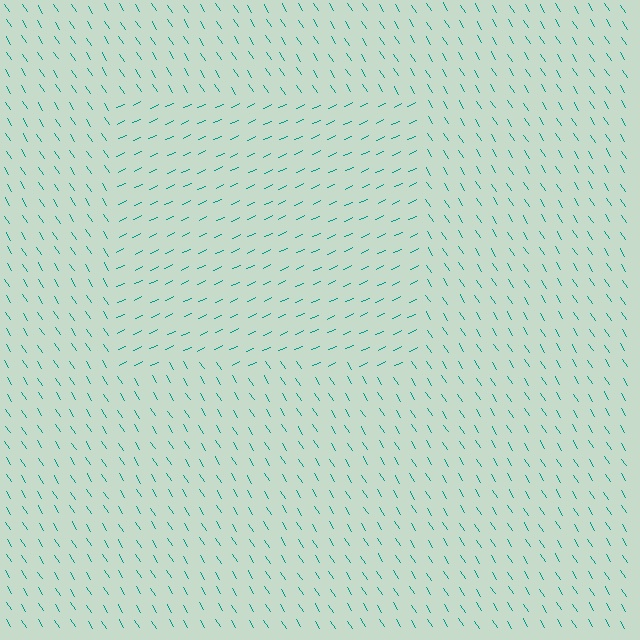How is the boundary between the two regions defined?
The boundary is defined purely by a change in line orientation (approximately 82 degrees difference). All lines are the same color and thickness.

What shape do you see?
I see a rectangle.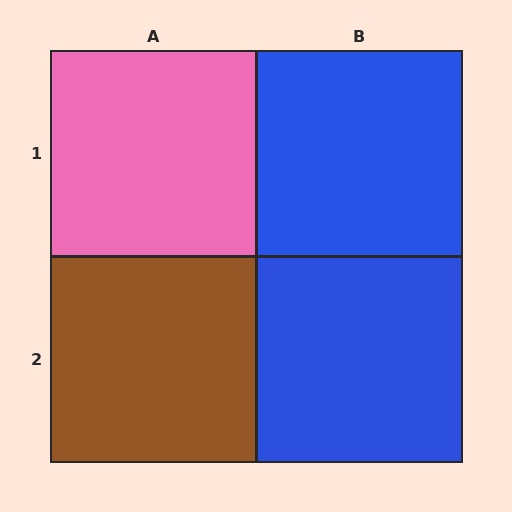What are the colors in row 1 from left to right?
Pink, blue.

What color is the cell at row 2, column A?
Brown.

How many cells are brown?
1 cell is brown.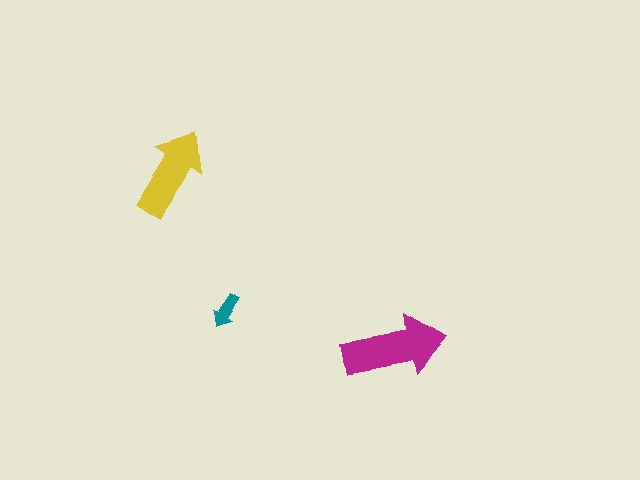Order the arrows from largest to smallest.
the magenta one, the yellow one, the teal one.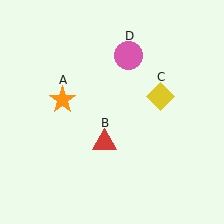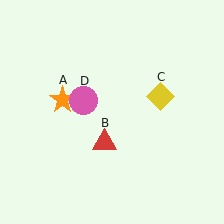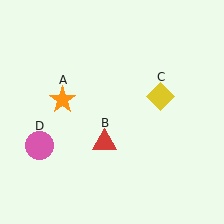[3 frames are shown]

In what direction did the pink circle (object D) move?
The pink circle (object D) moved down and to the left.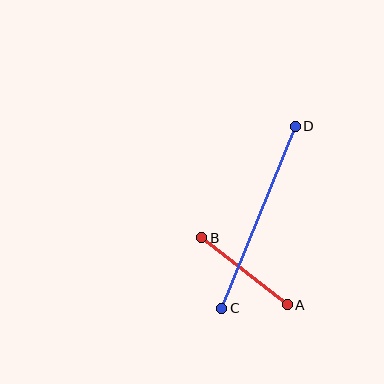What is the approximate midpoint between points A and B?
The midpoint is at approximately (244, 271) pixels.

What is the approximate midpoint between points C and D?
The midpoint is at approximately (258, 217) pixels.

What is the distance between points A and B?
The distance is approximately 109 pixels.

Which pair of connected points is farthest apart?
Points C and D are farthest apart.